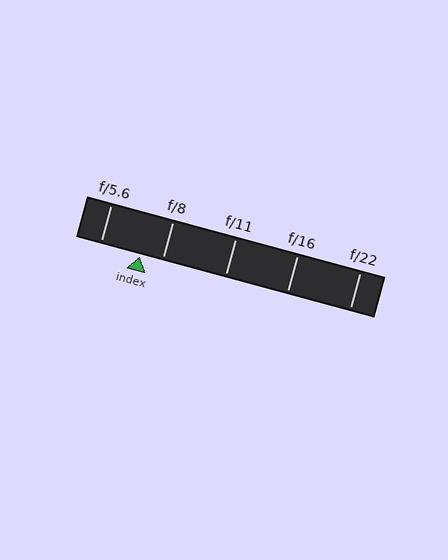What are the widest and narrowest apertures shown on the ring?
The widest aperture shown is f/5.6 and the narrowest is f/22.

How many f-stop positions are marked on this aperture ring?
There are 5 f-stop positions marked.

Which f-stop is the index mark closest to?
The index mark is closest to f/8.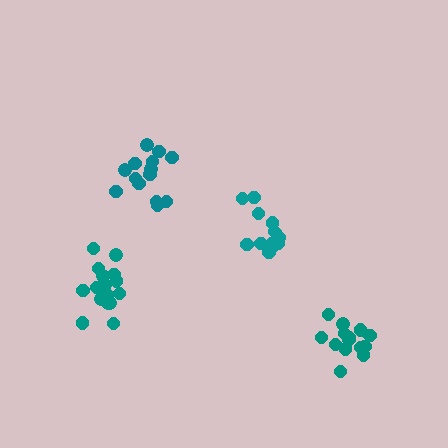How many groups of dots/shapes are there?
There are 4 groups.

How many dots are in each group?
Group 1: 14 dots, Group 2: 14 dots, Group 3: 14 dots, Group 4: 17 dots (59 total).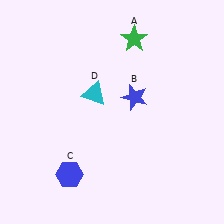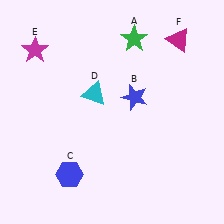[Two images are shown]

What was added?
A magenta star (E), a magenta triangle (F) were added in Image 2.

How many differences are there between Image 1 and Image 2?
There are 2 differences between the two images.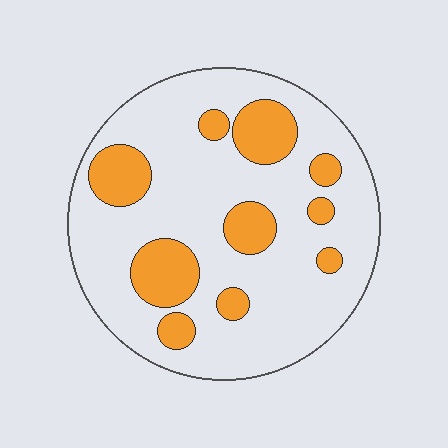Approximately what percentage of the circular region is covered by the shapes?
Approximately 25%.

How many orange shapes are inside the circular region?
10.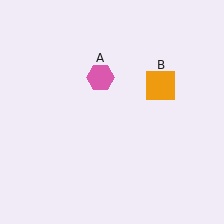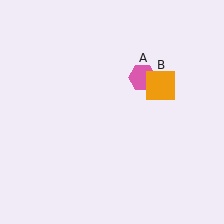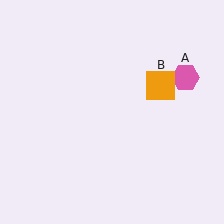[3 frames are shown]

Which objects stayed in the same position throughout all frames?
Orange square (object B) remained stationary.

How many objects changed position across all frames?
1 object changed position: pink hexagon (object A).